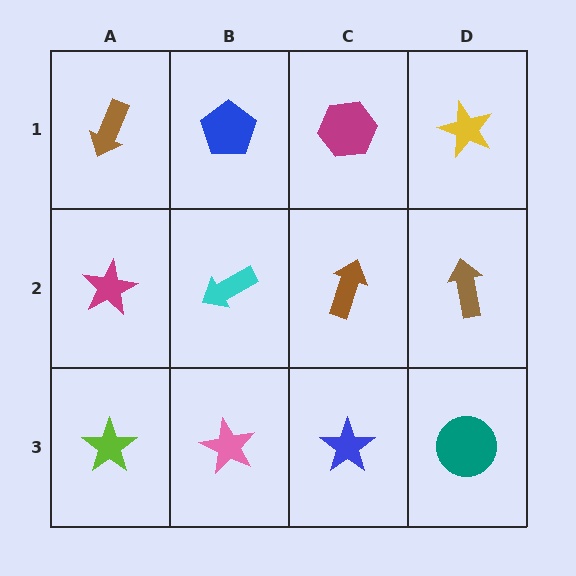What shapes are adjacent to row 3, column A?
A magenta star (row 2, column A), a pink star (row 3, column B).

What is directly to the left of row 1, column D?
A magenta hexagon.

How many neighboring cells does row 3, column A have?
2.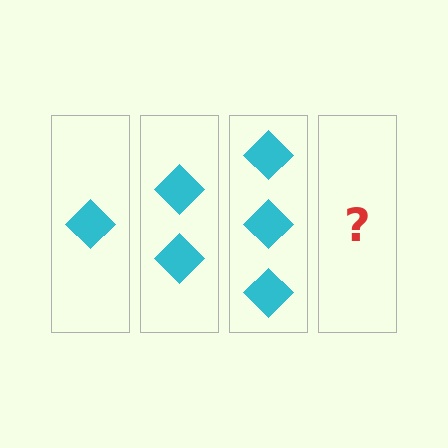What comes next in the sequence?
The next element should be 4 diamonds.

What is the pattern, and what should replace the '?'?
The pattern is that each step adds one more diamond. The '?' should be 4 diamonds.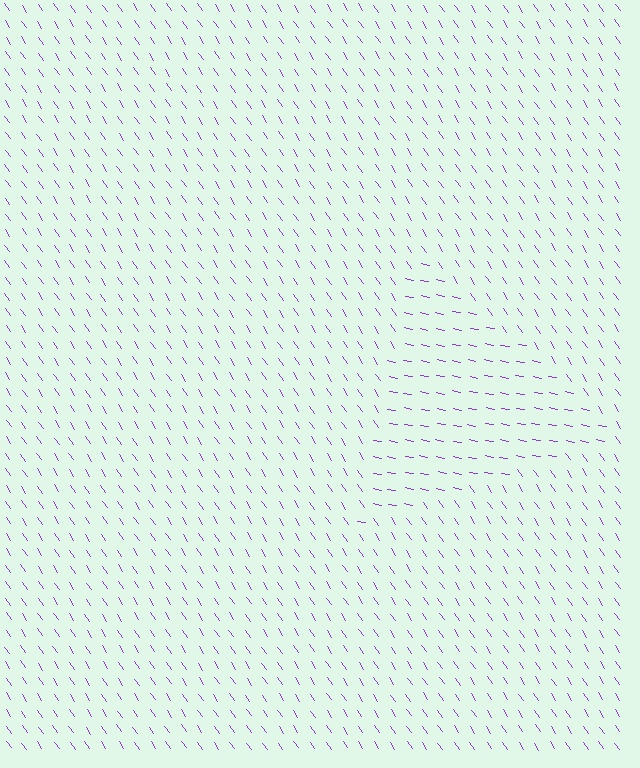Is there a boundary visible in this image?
Yes, there is a texture boundary formed by a change in line orientation.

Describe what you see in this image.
The image is filled with small purple line segments. A triangle region in the image has lines oriented differently from the surrounding lines, creating a visible texture boundary.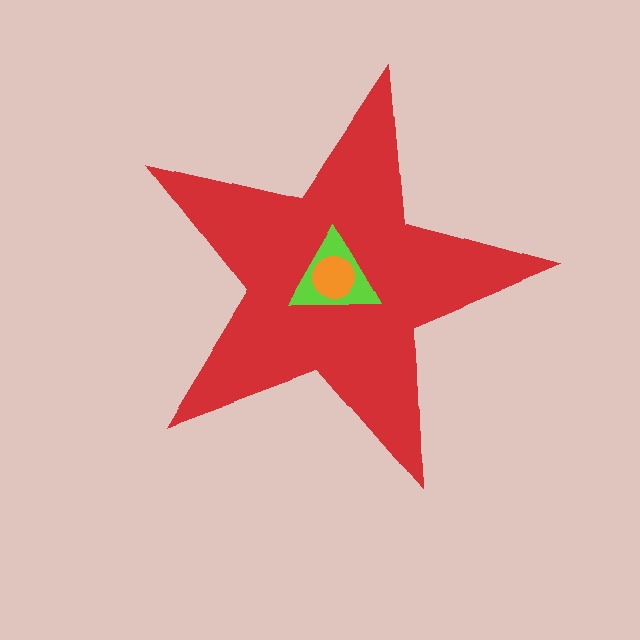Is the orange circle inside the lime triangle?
Yes.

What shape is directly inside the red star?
The lime triangle.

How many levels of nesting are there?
3.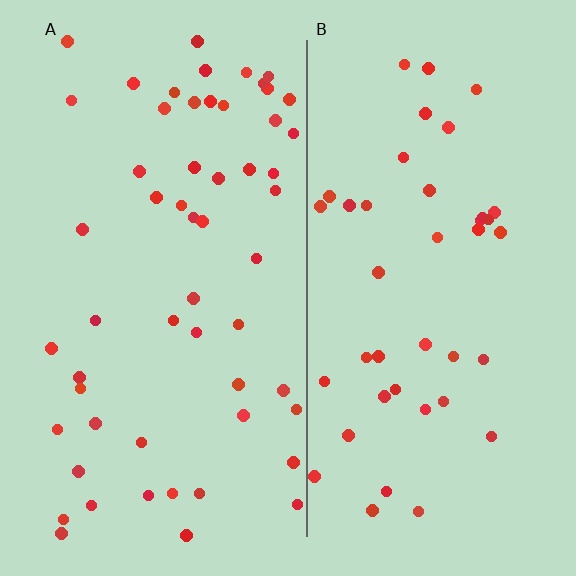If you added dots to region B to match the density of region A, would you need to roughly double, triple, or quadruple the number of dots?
Approximately double.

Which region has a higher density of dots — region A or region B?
A (the left).